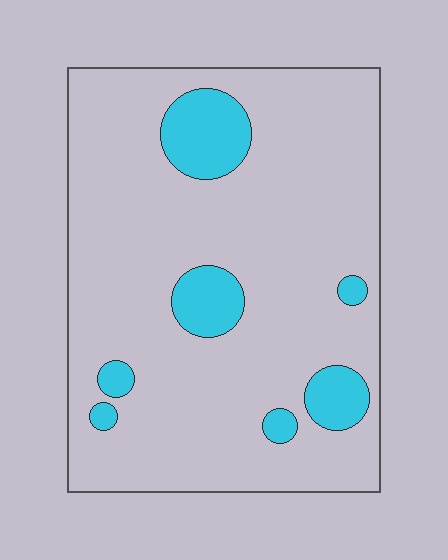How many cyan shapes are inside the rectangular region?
7.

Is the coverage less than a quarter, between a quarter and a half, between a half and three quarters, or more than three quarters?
Less than a quarter.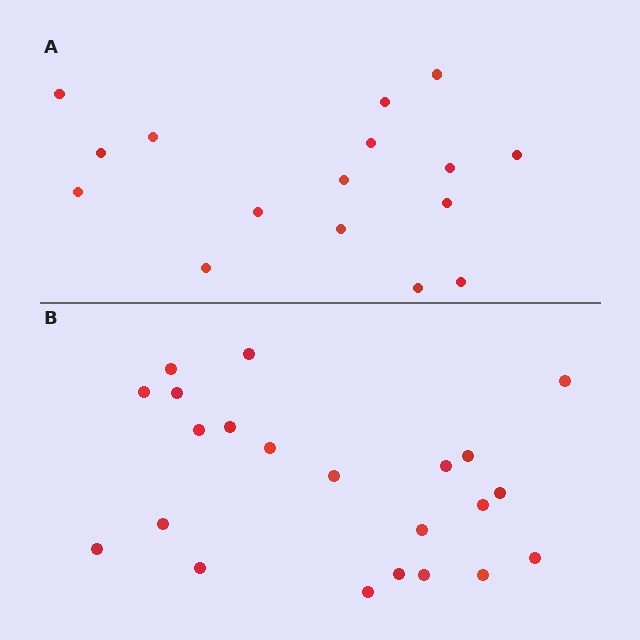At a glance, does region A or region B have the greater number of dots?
Region B (the bottom region) has more dots.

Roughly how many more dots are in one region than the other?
Region B has about 6 more dots than region A.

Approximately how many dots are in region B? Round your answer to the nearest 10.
About 20 dots. (The exact count is 22, which rounds to 20.)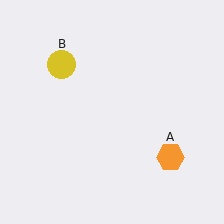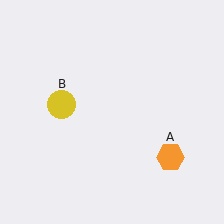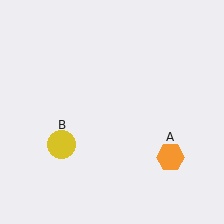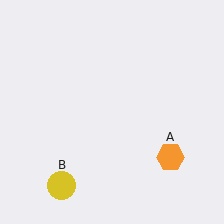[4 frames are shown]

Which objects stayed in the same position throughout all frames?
Orange hexagon (object A) remained stationary.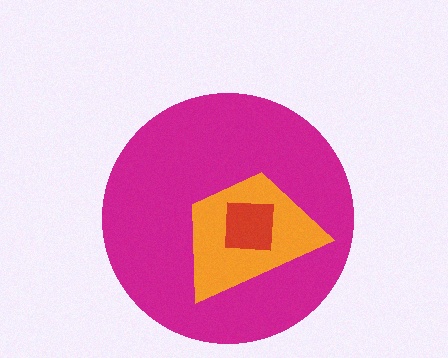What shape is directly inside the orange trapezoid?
The red square.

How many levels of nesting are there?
3.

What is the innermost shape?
The red square.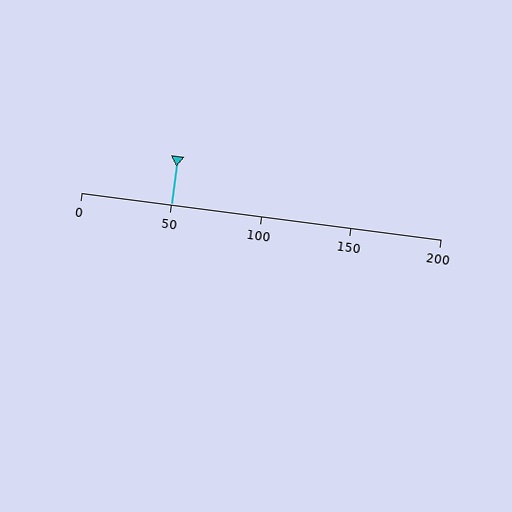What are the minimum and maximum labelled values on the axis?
The axis runs from 0 to 200.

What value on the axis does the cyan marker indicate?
The marker indicates approximately 50.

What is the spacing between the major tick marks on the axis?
The major ticks are spaced 50 apart.